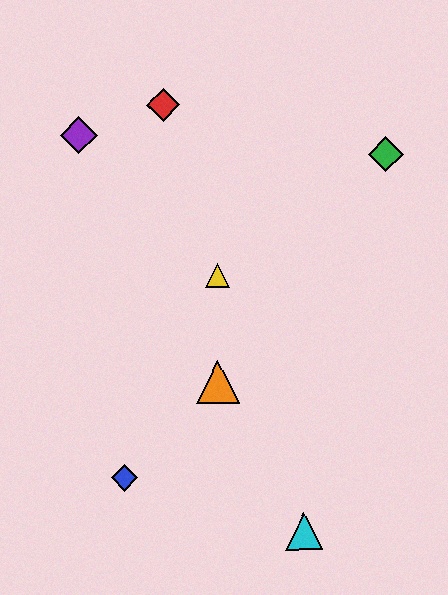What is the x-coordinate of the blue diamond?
The blue diamond is at x≈125.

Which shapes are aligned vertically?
The yellow triangle, the orange triangle are aligned vertically.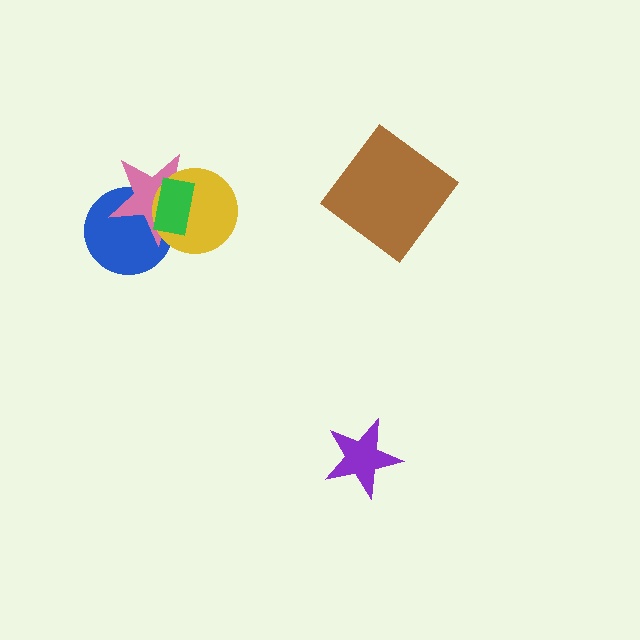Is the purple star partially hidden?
No, no other shape covers it.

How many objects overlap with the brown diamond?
0 objects overlap with the brown diamond.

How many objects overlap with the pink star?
3 objects overlap with the pink star.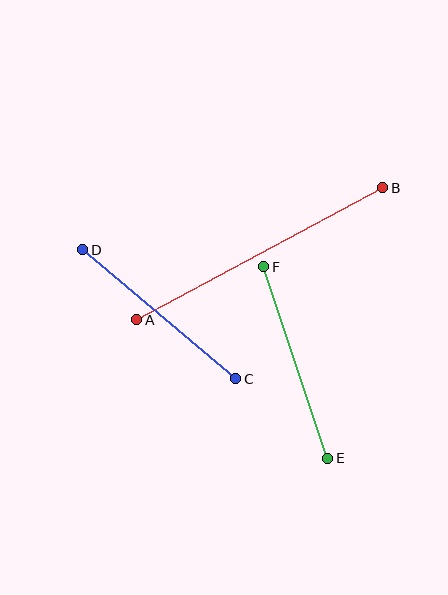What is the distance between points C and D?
The distance is approximately 200 pixels.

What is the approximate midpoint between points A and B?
The midpoint is at approximately (260, 254) pixels.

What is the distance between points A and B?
The distance is approximately 279 pixels.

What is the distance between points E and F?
The distance is approximately 202 pixels.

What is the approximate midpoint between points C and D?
The midpoint is at approximately (159, 314) pixels.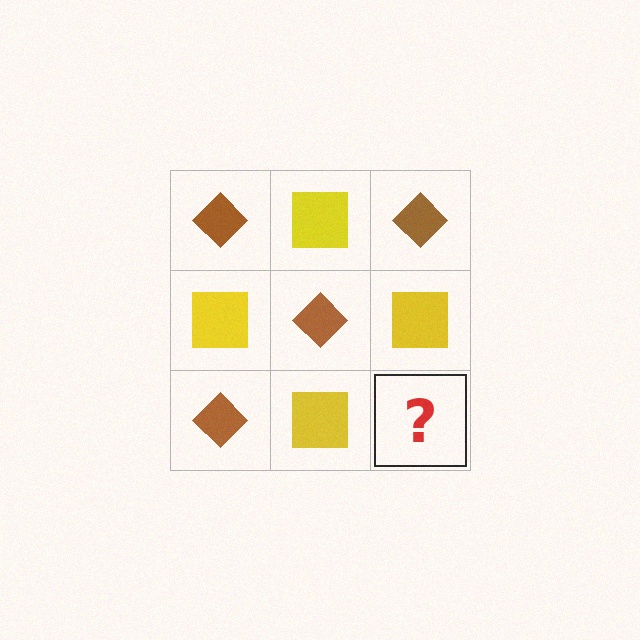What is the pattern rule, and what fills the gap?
The rule is that it alternates brown diamond and yellow square in a checkerboard pattern. The gap should be filled with a brown diamond.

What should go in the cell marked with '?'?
The missing cell should contain a brown diamond.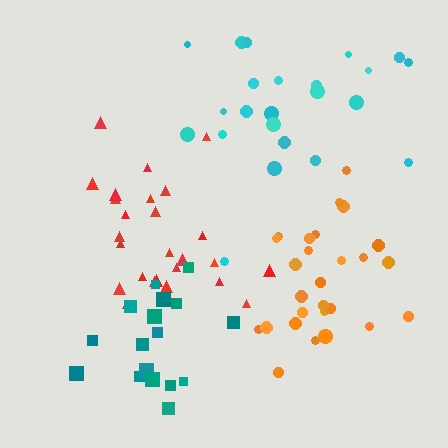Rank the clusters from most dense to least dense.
orange, teal, red, cyan.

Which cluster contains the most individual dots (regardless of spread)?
Orange (27).